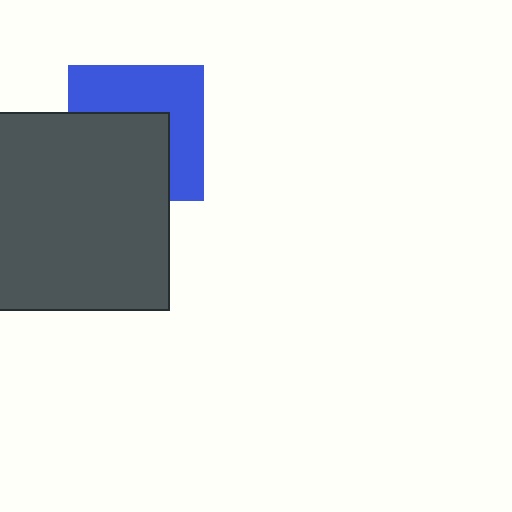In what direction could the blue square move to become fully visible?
The blue square could move toward the upper-right. That would shift it out from behind the dark gray square entirely.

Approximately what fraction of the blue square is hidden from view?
Roughly 50% of the blue square is hidden behind the dark gray square.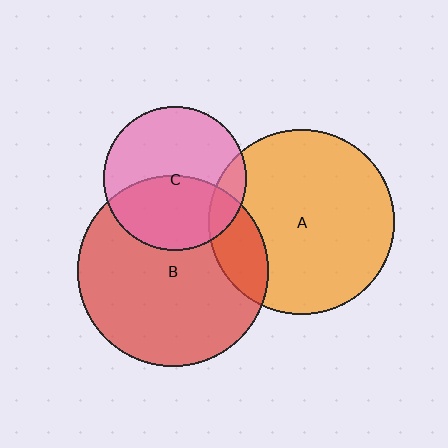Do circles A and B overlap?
Yes.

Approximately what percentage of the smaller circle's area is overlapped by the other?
Approximately 15%.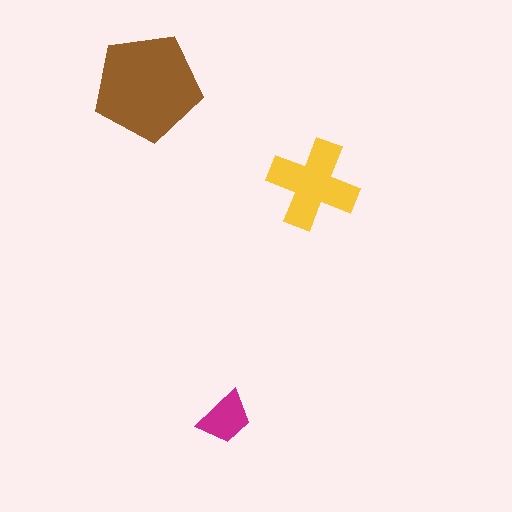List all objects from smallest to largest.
The magenta trapezoid, the yellow cross, the brown pentagon.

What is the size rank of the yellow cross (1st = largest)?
2nd.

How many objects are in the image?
There are 3 objects in the image.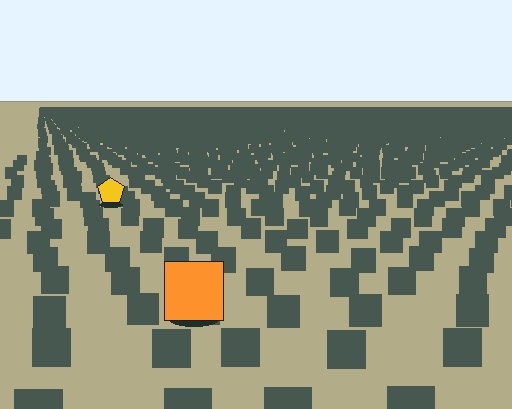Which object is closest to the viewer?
The orange square is closest. The texture marks near it are larger and more spread out.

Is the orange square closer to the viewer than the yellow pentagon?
Yes. The orange square is closer — you can tell from the texture gradient: the ground texture is coarser near it.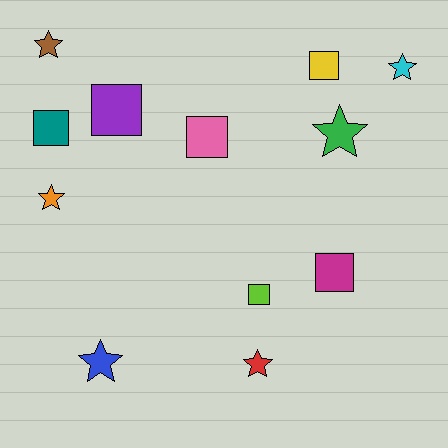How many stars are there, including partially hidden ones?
There are 6 stars.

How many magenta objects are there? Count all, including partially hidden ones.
There is 1 magenta object.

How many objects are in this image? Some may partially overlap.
There are 12 objects.